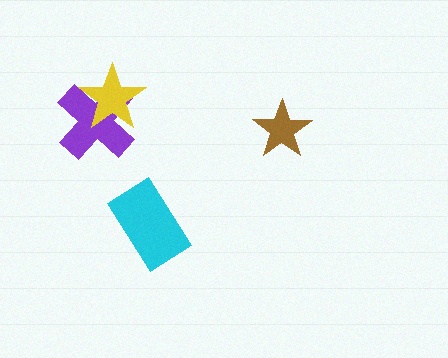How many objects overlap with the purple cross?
1 object overlaps with the purple cross.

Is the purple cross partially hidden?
Yes, it is partially covered by another shape.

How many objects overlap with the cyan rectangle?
0 objects overlap with the cyan rectangle.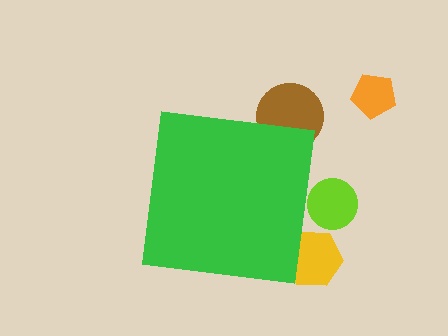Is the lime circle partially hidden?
Yes, the lime circle is partially hidden behind the green square.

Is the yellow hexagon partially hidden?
Yes, the yellow hexagon is partially hidden behind the green square.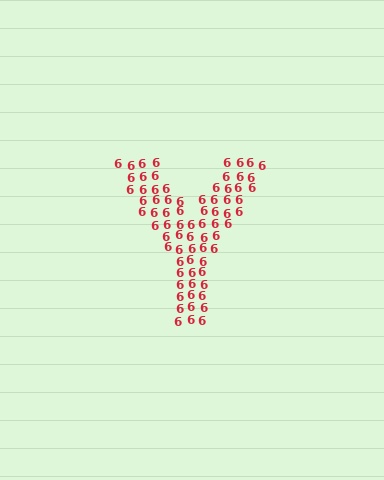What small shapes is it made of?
It is made of small digit 6's.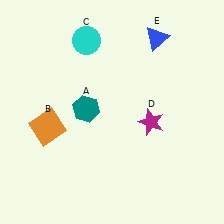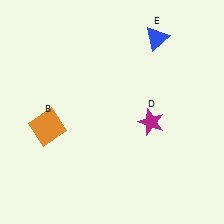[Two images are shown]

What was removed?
The teal hexagon (A), the cyan circle (C) were removed in Image 2.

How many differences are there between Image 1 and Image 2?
There are 2 differences between the two images.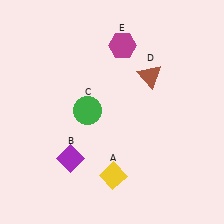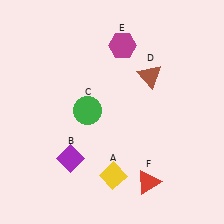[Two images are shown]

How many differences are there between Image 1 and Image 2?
There is 1 difference between the two images.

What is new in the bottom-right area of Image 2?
A red triangle (F) was added in the bottom-right area of Image 2.